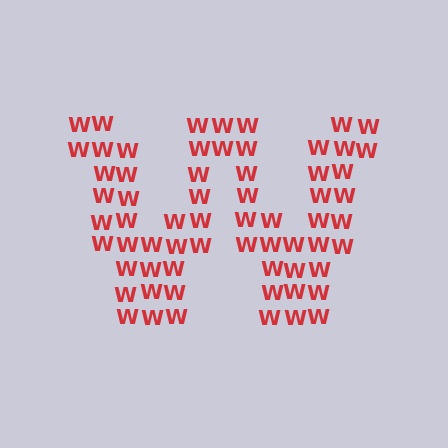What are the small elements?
The small elements are letter W's.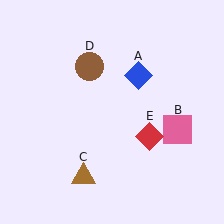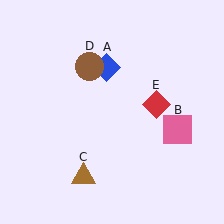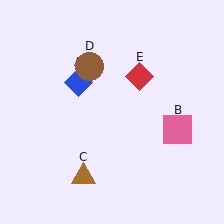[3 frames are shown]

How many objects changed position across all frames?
2 objects changed position: blue diamond (object A), red diamond (object E).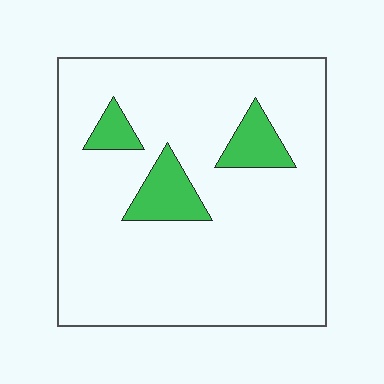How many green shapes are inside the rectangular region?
3.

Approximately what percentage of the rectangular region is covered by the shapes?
Approximately 10%.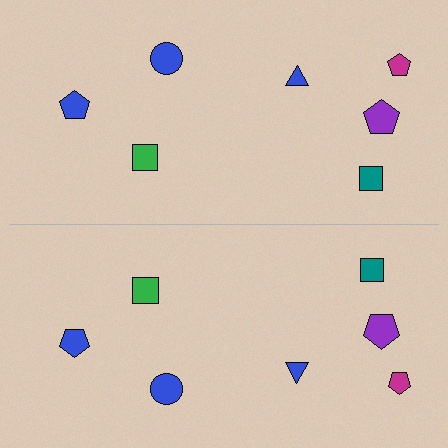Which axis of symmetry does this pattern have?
The pattern has a horizontal axis of symmetry running through the center of the image.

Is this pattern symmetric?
Yes, this pattern has bilateral (reflection) symmetry.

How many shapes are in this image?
There are 14 shapes in this image.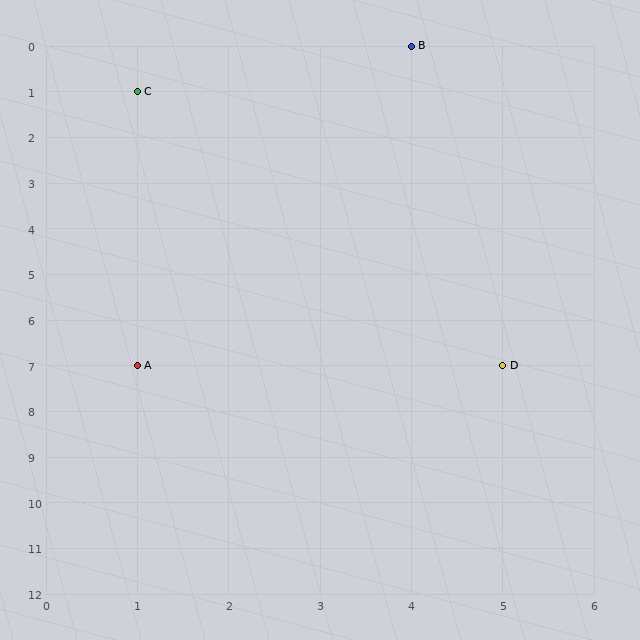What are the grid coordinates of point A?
Point A is at grid coordinates (1, 7).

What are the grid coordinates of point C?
Point C is at grid coordinates (1, 1).